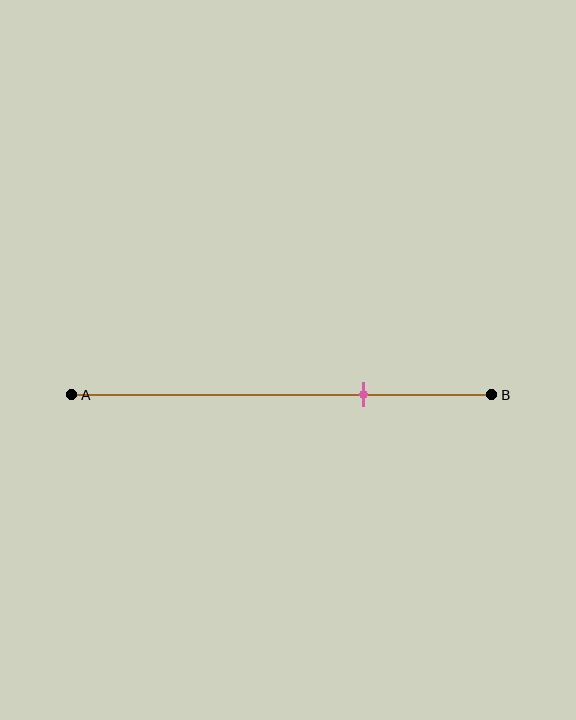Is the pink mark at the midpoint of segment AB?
No, the mark is at about 70% from A, not at the 50% midpoint.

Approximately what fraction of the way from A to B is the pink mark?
The pink mark is approximately 70% of the way from A to B.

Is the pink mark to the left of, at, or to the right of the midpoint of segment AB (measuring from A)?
The pink mark is to the right of the midpoint of segment AB.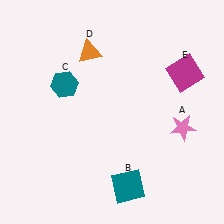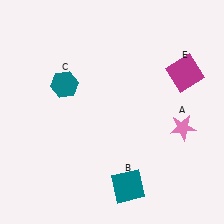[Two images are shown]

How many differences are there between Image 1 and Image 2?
There is 1 difference between the two images.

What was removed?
The orange triangle (D) was removed in Image 2.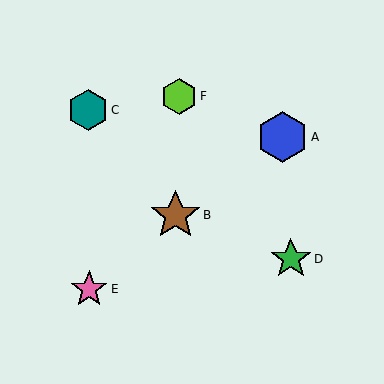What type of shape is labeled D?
Shape D is a green star.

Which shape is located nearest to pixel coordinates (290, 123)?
The blue hexagon (labeled A) at (282, 137) is nearest to that location.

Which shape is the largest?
The blue hexagon (labeled A) is the largest.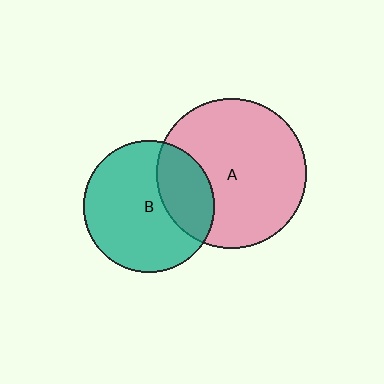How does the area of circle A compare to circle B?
Approximately 1.3 times.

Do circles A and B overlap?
Yes.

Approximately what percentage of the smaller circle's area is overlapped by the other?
Approximately 30%.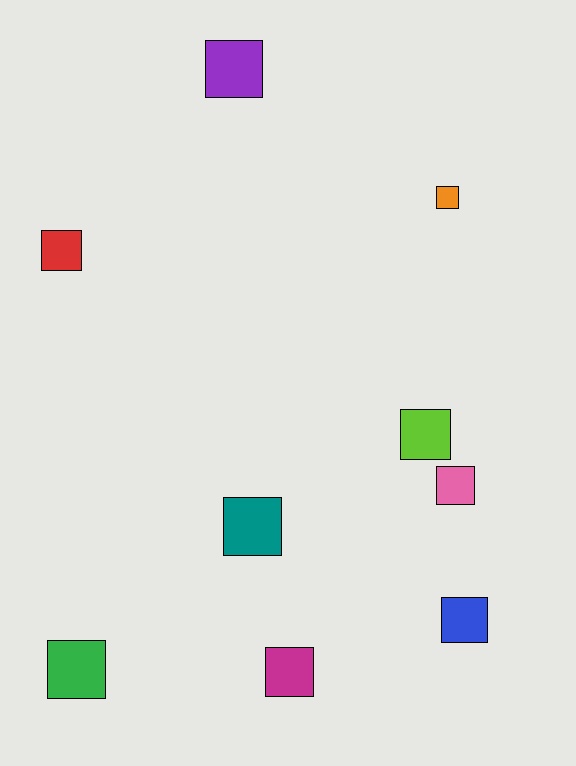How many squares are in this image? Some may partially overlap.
There are 9 squares.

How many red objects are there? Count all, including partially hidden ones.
There is 1 red object.